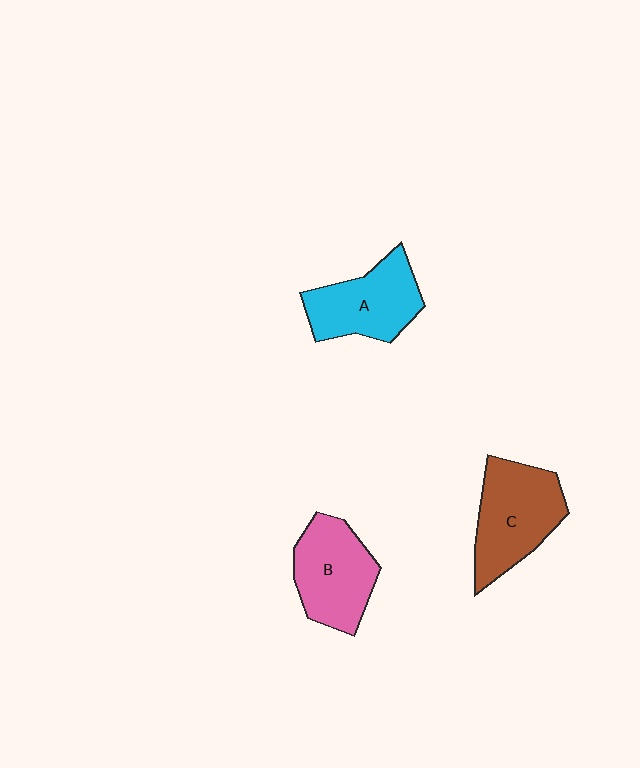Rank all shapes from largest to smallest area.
From largest to smallest: C (brown), B (pink), A (cyan).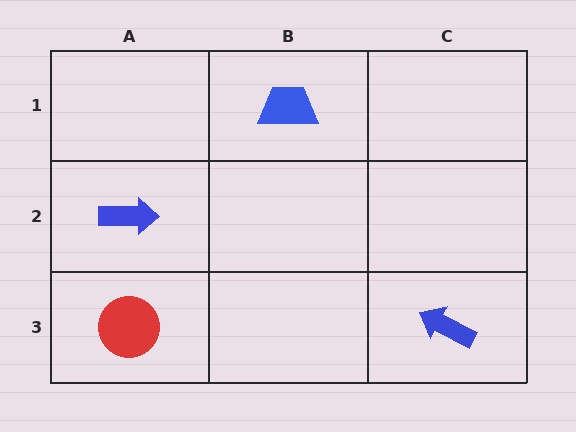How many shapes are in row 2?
1 shape.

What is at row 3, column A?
A red circle.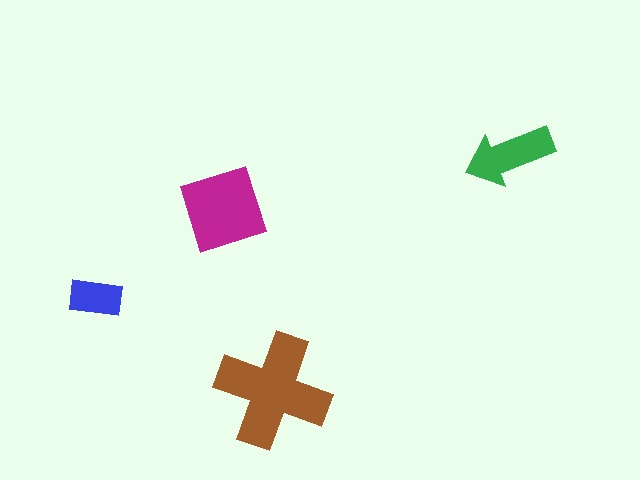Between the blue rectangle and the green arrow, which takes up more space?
The green arrow.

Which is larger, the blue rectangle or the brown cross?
The brown cross.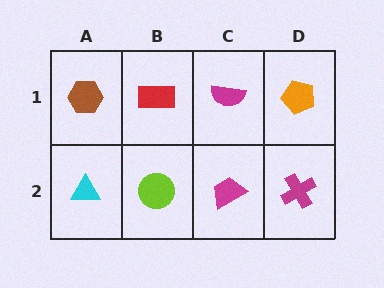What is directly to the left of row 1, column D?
A magenta semicircle.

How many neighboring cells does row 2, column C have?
3.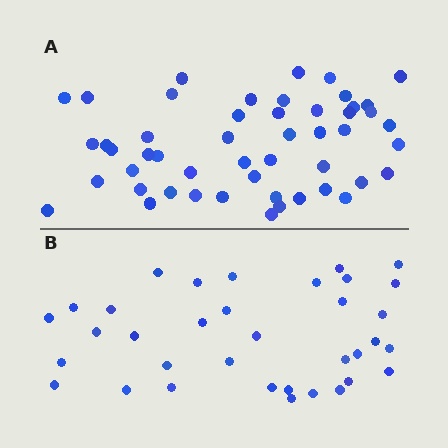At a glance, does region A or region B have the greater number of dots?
Region A (the top region) has more dots.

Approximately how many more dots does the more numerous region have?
Region A has approximately 15 more dots than region B.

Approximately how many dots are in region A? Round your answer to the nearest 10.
About 50 dots.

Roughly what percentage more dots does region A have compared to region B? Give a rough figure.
About 45% more.